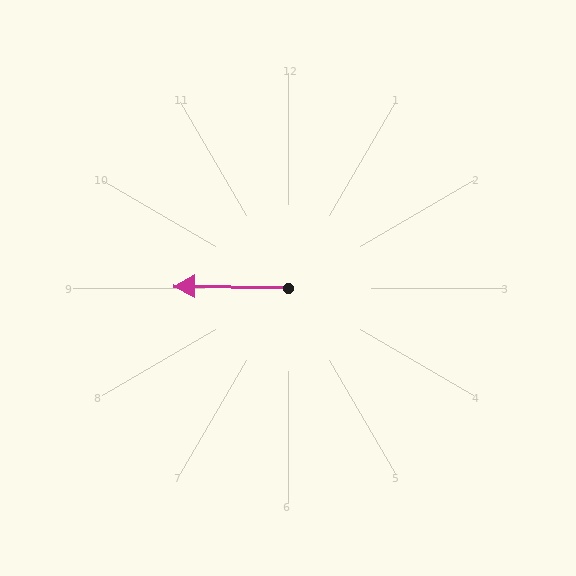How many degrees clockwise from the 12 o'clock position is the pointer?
Approximately 271 degrees.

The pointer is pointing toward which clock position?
Roughly 9 o'clock.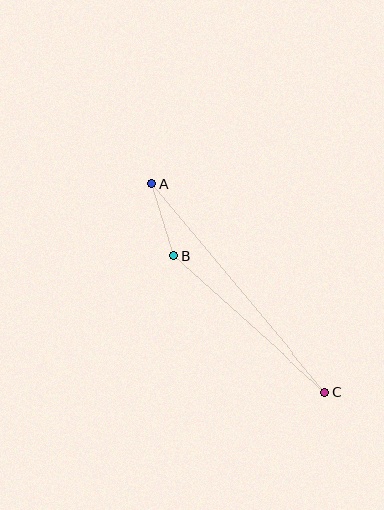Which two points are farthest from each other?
Points A and C are farthest from each other.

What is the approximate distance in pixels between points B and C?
The distance between B and C is approximately 204 pixels.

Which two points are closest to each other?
Points A and B are closest to each other.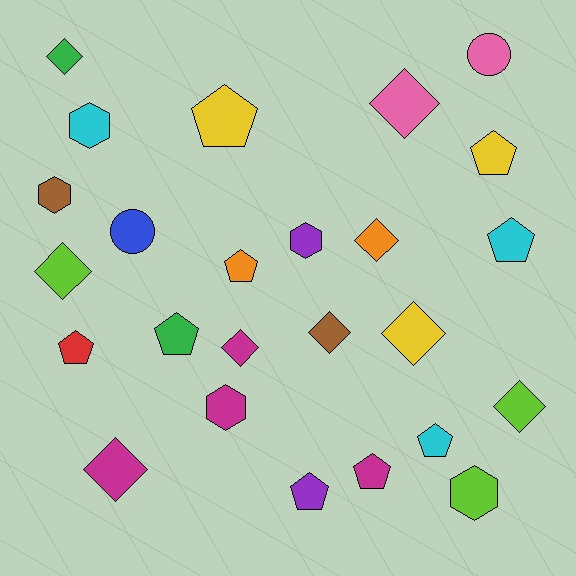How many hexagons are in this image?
There are 5 hexagons.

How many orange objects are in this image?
There are 2 orange objects.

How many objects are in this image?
There are 25 objects.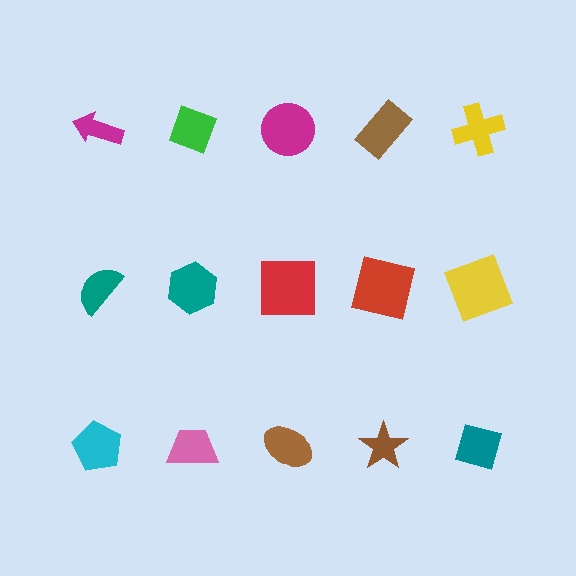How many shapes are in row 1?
5 shapes.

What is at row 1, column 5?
A yellow cross.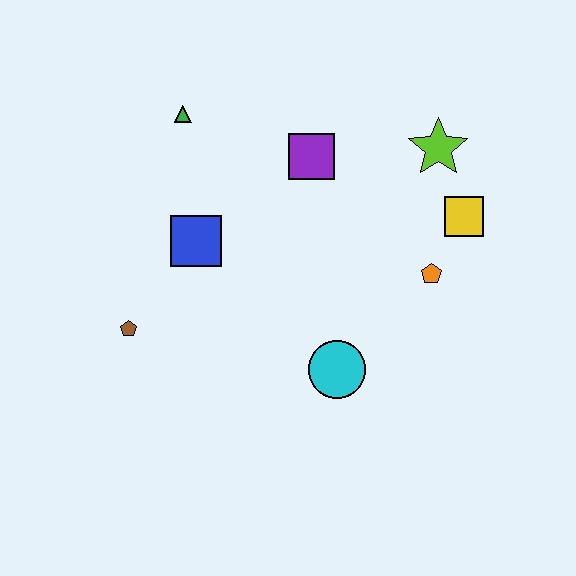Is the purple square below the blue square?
No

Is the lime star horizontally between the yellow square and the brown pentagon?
Yes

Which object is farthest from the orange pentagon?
The brown pentagon is farthest from the orange pentagon.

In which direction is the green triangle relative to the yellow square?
The green triangle is to the left of the yellow square.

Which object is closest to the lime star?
The yellow square is closest to the lime star.